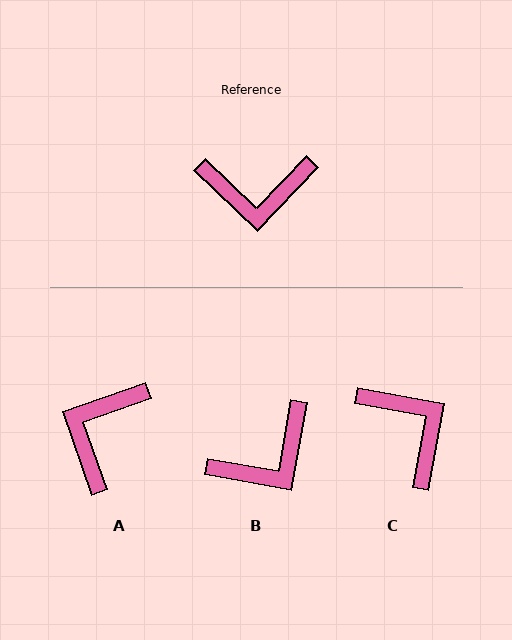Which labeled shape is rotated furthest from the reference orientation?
C, about 123 degrees away.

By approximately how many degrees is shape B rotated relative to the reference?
Approximately 34 degrees counter-clockwise.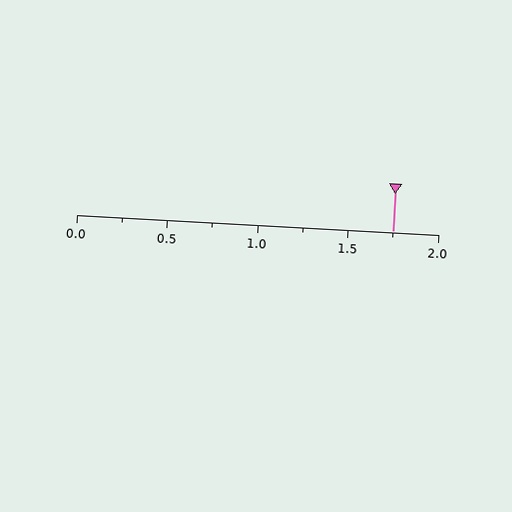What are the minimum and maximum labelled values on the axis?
The axis runs from 0.0 to 2.0.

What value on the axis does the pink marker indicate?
The marker indicates approximately 1.75.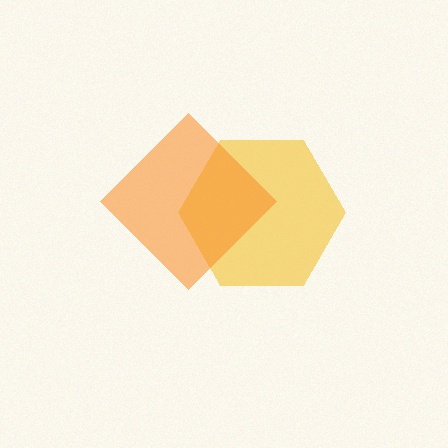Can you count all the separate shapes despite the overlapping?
Yes, there are 2 separate shapes.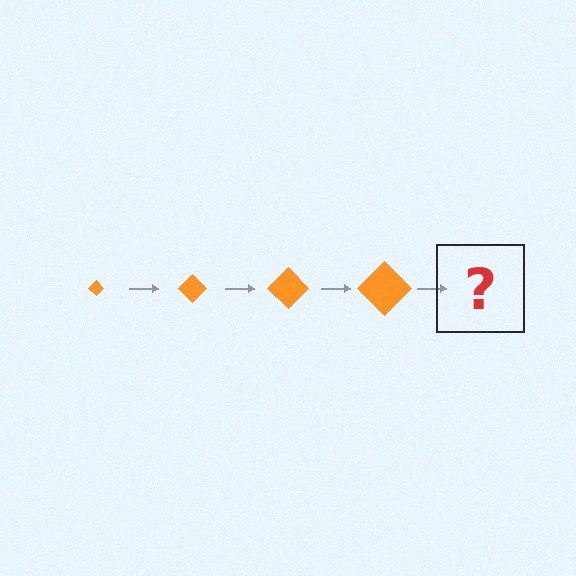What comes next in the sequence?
The next element should be an orange diamond, larger than the previous one.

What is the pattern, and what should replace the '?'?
The pattern is that the diamond gets progressively larger each step. The '?' should be an orange diamond, larger than the previous one.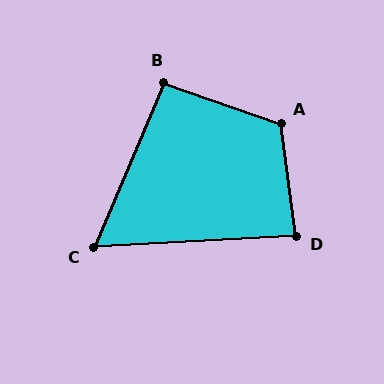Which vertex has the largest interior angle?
A, at approximately 116 degrees.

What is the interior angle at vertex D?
Approximately 86 degrees (approximately right).